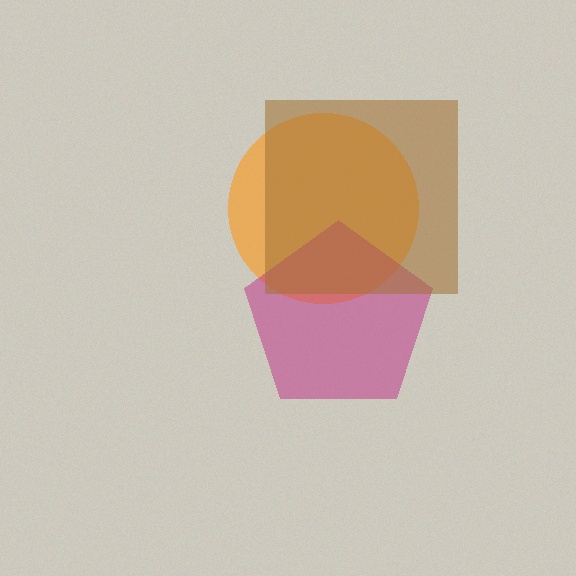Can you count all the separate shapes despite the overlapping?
Yes, there are 3 separate shapes.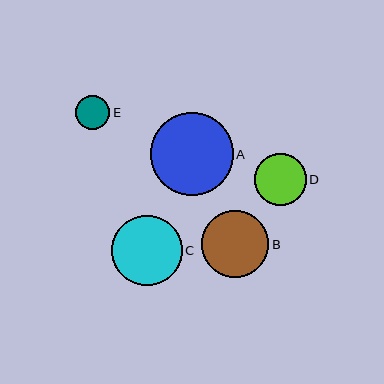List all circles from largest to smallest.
From largest to smallest: A, C, B, D, E.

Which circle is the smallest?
Circle E is the smallest with a size of approximately 34 pixels.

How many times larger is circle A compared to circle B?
Circle A is approximately 1.2 times the size of circle B.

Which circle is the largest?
Circle A is the largest with a size of approximately 83 pixels.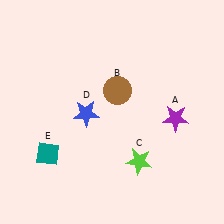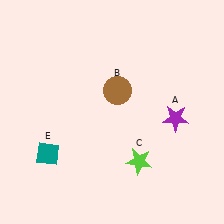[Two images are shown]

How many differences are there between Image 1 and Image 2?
There is 1 difference between the two images.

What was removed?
The blue star (D) was removed in Image 2.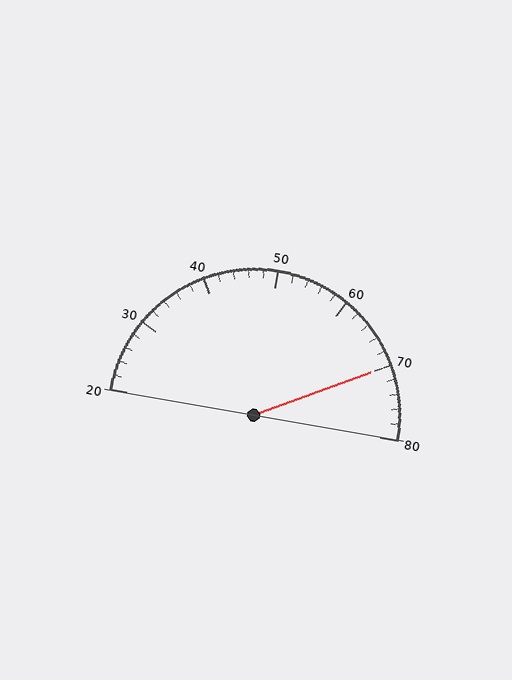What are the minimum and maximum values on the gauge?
The gauge ranges from 20 to 80.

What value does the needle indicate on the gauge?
The needle indicates approximately 70.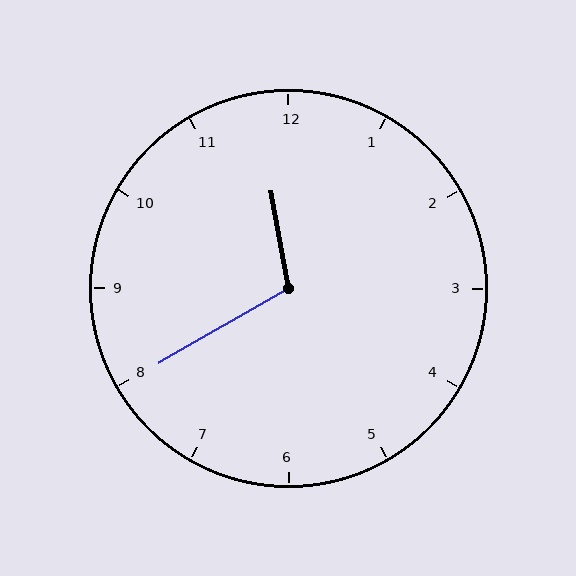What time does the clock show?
11:40.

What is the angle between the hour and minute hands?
Approximately 110 degrees.